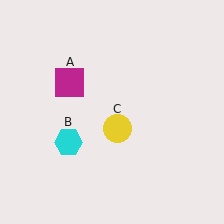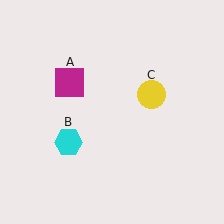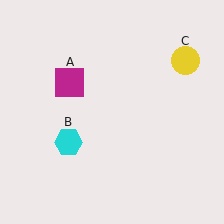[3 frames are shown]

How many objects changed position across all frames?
1 object changed position: yellow circle (object C).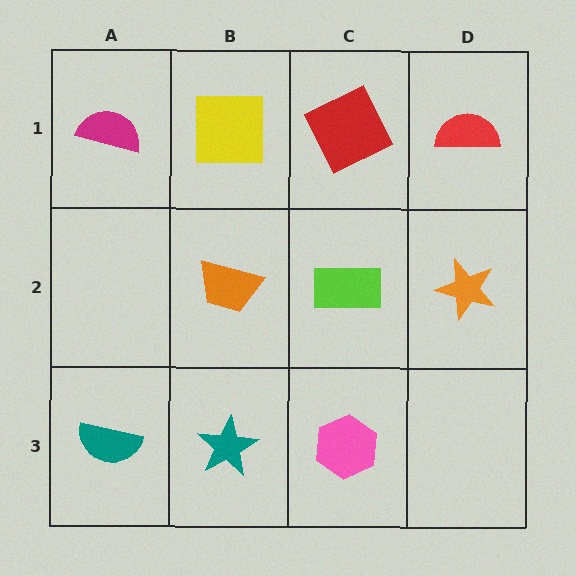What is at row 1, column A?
A magenta semicircle.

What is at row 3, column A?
A teal semicircle.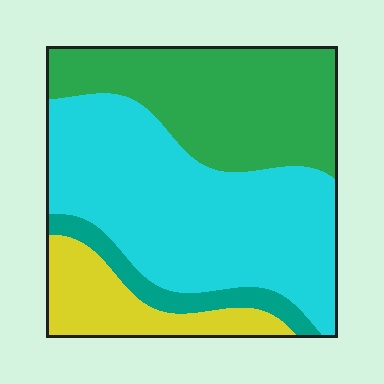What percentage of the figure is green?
Green takes up about one third (1/3) of the figure.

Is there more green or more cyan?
Cyan.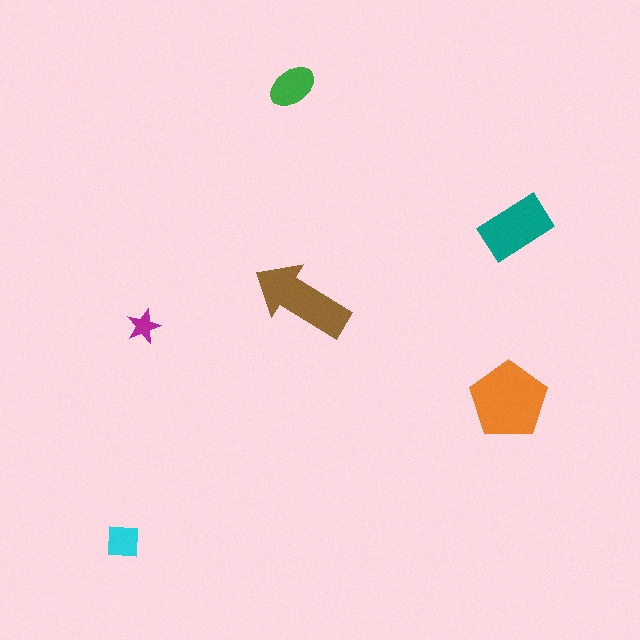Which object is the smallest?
The magenta star.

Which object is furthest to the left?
The cyan square is leftmost.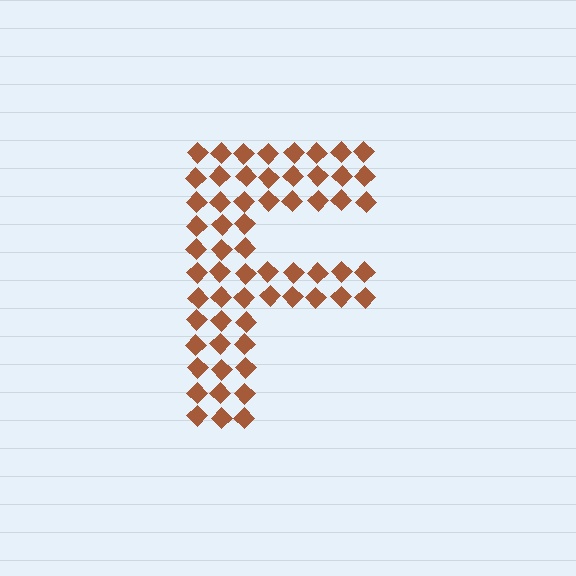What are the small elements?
The small elements are diamonds.